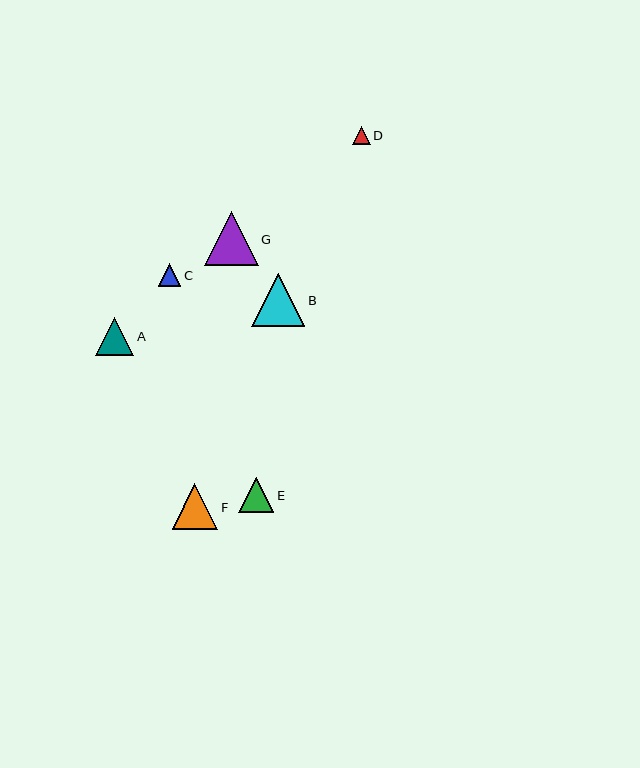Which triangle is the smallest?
Triangle D is the smallest with a size of approximately 18 pixels.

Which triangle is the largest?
Triangle G is the largest with a size of approximately 54 pixels.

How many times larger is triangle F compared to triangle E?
Triangle F is approximately 1.3 times the size of triangle E.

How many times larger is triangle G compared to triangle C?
Triangle G is approximately 2.4 times the size of triangle C.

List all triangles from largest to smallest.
From largest to smallest: G, B, F, A, E, C, D.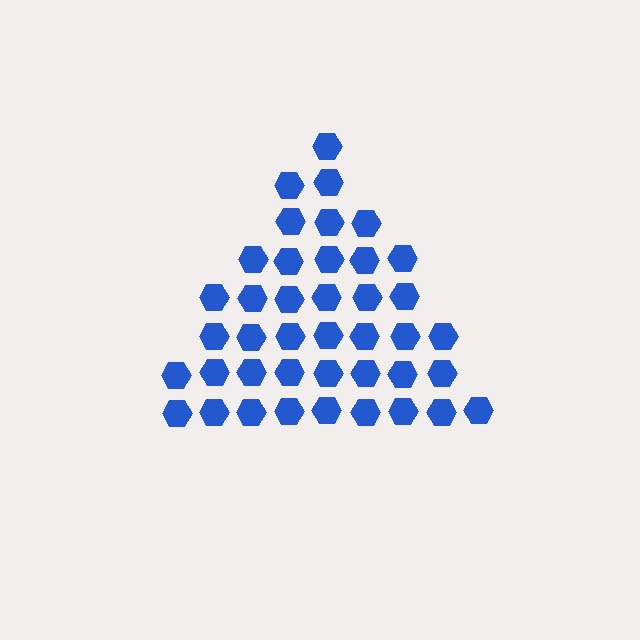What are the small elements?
The small elements are hexagons.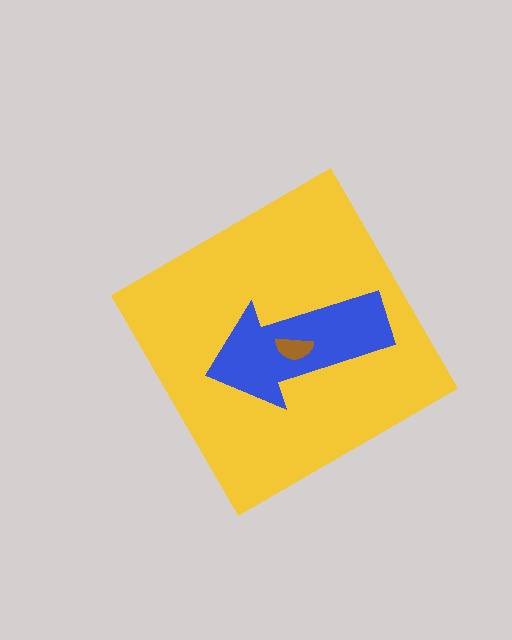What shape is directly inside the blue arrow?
The brown semicircle.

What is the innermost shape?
The brown semicircle.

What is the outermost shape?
The yellow diamond.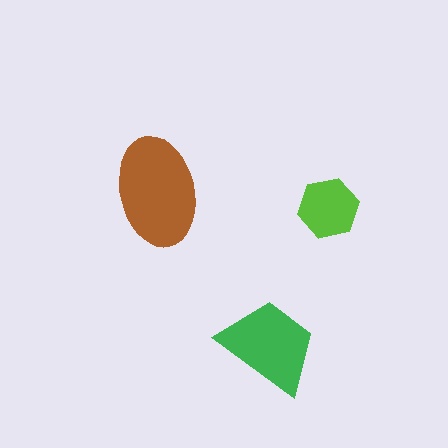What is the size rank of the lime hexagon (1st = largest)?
3rd.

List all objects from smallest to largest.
The lime hexagon, the green trapezoid, the brown ellipse.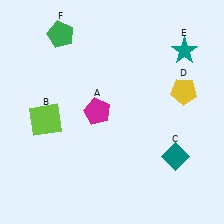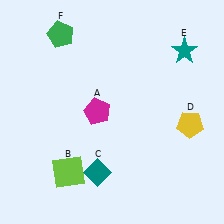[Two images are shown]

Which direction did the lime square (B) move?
The lime square (B) moved down.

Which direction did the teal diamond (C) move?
The teal diamond (C) moved left.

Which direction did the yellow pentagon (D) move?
The yellow pentagon (D) moved down.